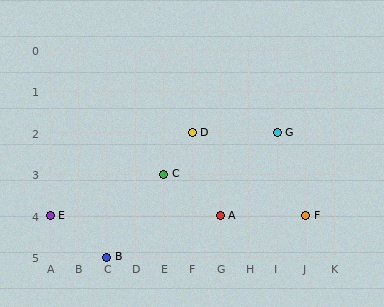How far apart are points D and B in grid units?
Points D and B are 3 columns and 3 rows apart (about 4.2 grid units diagonally).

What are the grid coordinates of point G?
Point G is at grid coordinates (I, 2).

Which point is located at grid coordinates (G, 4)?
Point A is at (G, 4).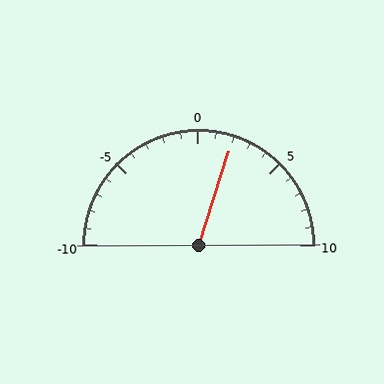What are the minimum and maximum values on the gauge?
The gauge ranges from -10 to 10.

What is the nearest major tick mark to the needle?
The nearest major tick mark is 0.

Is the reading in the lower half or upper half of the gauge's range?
The reading is in the upper half of the range (-10 to 10).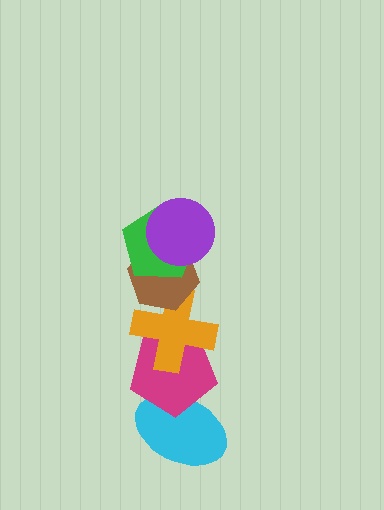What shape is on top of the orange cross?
The brown hexagon is on top of the orange cross.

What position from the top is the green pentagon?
The green pentagon is 2nd from the top.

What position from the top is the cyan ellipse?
The cyan ellipse is 6th from the top.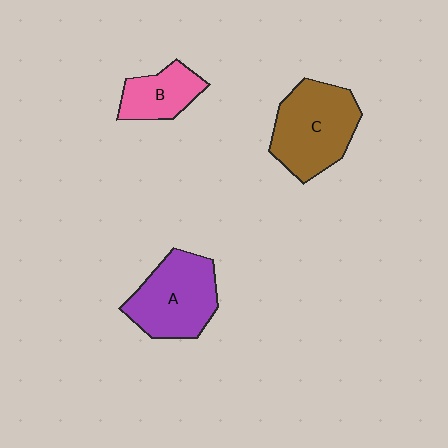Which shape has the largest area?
Shape C (brown).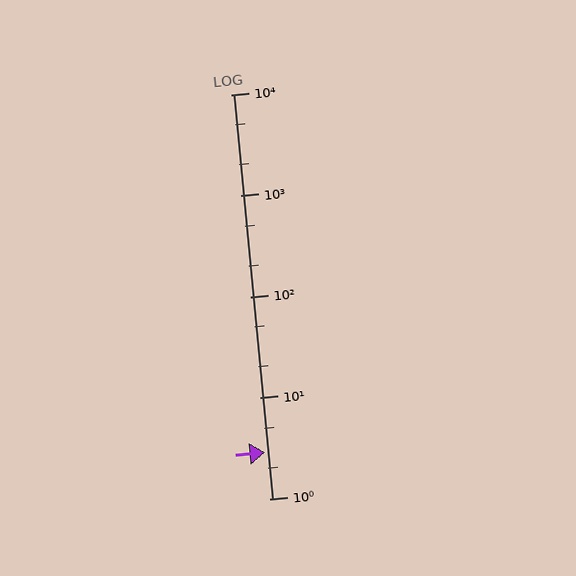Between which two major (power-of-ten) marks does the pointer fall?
The pointer is between 1 and 10.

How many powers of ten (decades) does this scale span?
The scale spans 4 decades, from 1 to 10000.